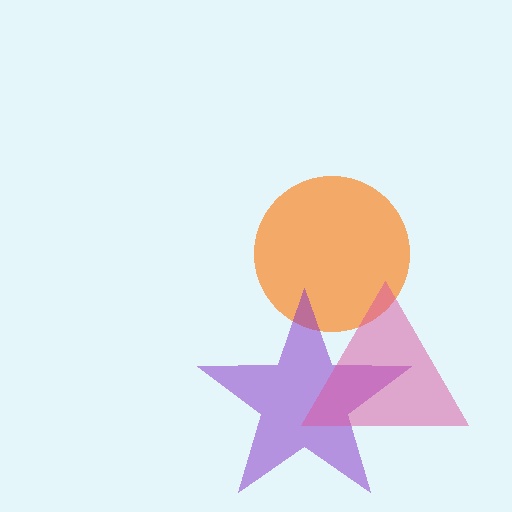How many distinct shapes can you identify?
There are 3 distinct shapes: an orange circle, a purple star, a pink triangle.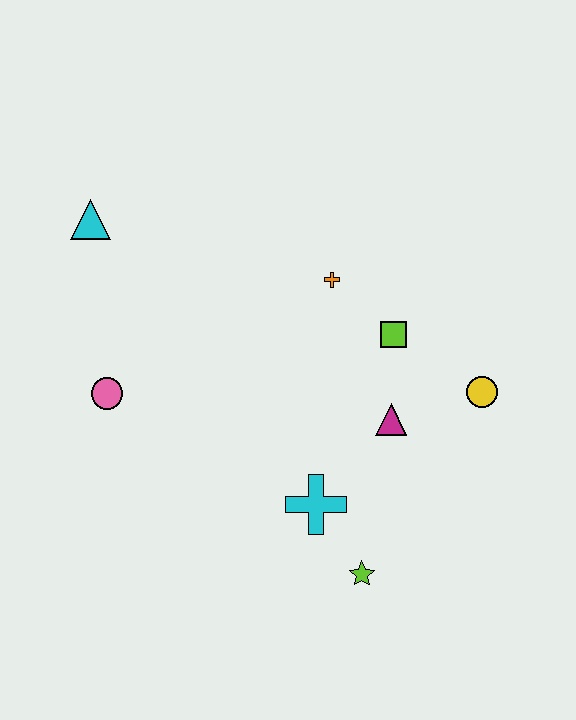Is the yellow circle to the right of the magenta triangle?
Yes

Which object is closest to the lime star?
The cyan cross is closest to the lime star.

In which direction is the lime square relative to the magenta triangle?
The lime square is above the magenta triangle.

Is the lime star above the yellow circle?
No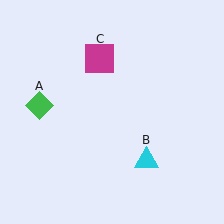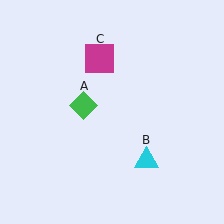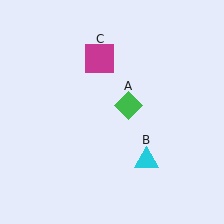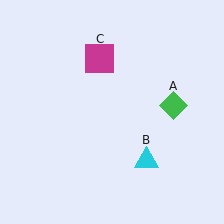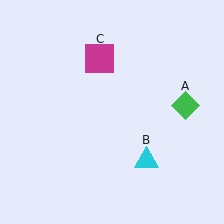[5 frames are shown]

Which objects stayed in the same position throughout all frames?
Cyan triangle (object B) and magenta square (object C) remained stationary.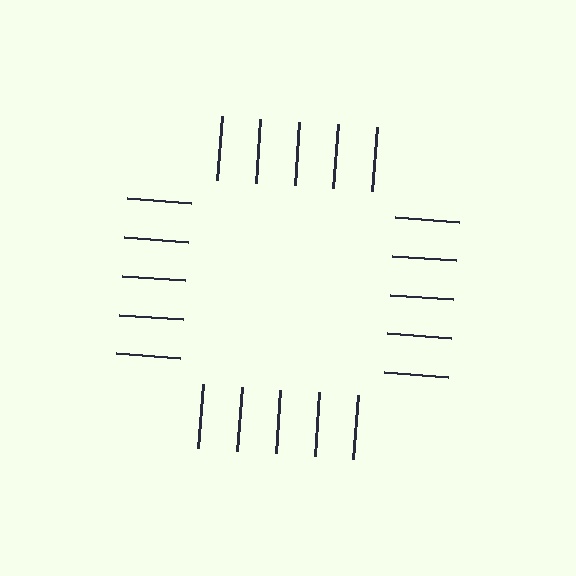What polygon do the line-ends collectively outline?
An illusory square — the line segments terminate on its edges but no continuous stroke is drawn.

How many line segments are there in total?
20 — 5 along each of the 4 edges.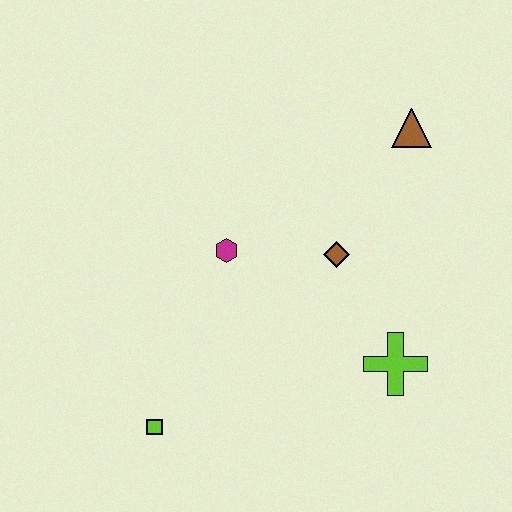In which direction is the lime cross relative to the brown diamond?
The lime cross is below the brown diamond.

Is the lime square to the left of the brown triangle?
Yes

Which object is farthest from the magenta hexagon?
The brown triangle is farthest from the magenta hexagon.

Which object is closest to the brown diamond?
The magenta hexagon is closest to the brown diamond.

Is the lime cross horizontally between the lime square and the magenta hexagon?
No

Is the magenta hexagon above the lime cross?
Yes